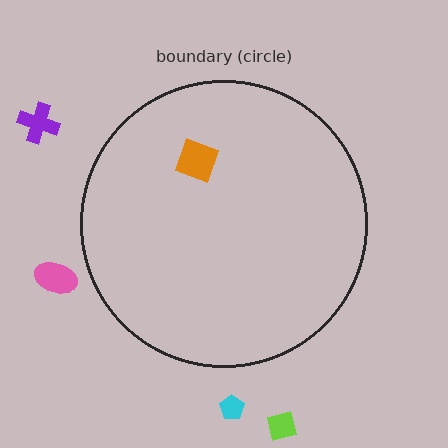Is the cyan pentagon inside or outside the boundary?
Outside.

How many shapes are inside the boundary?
1 inside, 4 outside.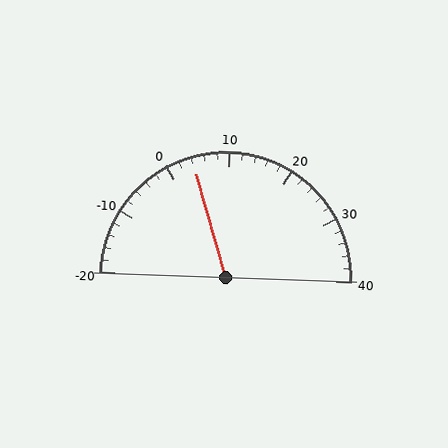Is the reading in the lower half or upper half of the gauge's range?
The reading is in the lower half of the range (-20 to 40).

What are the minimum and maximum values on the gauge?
The gauge ranges from -20 to 40.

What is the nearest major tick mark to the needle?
The nearest major tick mark is 0.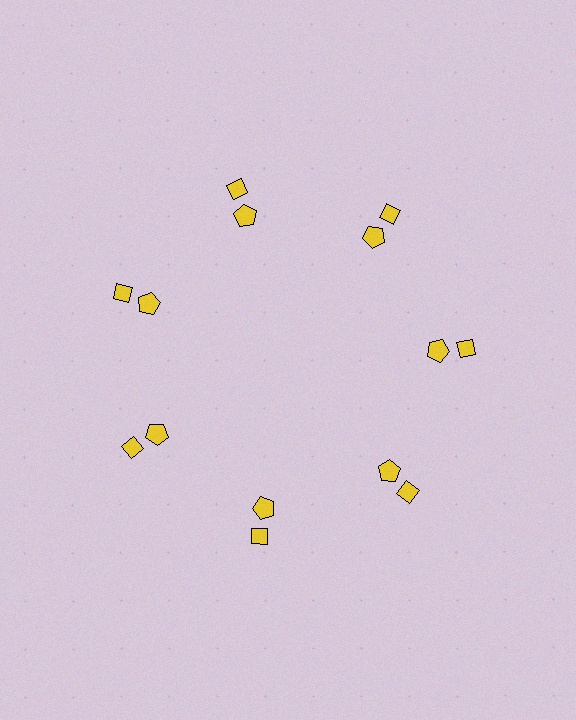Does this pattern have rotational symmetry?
Yes, this pattern has 7-fold rotational symmetry. It looks the same after rotating 51 degrees around the center.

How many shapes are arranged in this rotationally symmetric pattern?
There are 14 shapes, arranged in 7 groups of 2.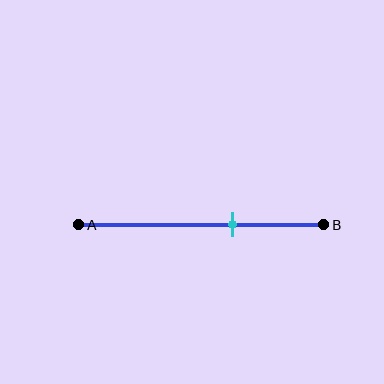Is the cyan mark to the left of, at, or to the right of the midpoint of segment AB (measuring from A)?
The cyan mark is to the right of the midpoint of segment AB.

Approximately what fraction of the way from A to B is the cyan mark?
The cyan mark is approximately 65% of the way from A to B.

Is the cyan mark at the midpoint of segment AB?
No, the mark is at about 65% from A, not at the 50% midpoint.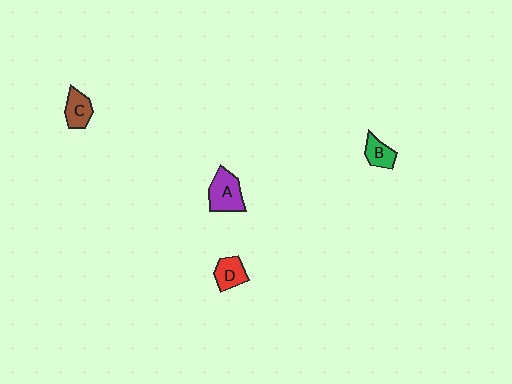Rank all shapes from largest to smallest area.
From largest to smallest: A (purple), C (brown), D (red), B (green).